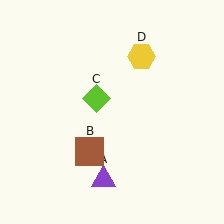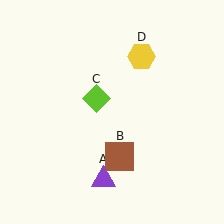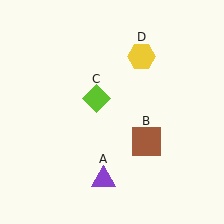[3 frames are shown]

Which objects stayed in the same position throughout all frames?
Purple triangle (object A) and lime diamond (object C) and yellow hexagon (object D) remained stationary.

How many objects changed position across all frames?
1 object changed position: brown square (object B).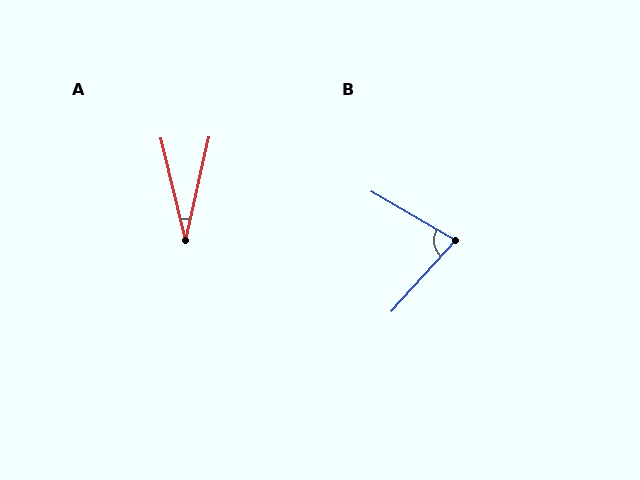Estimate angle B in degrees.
Approximately 78 degrees.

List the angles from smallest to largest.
A (26°), B (78°).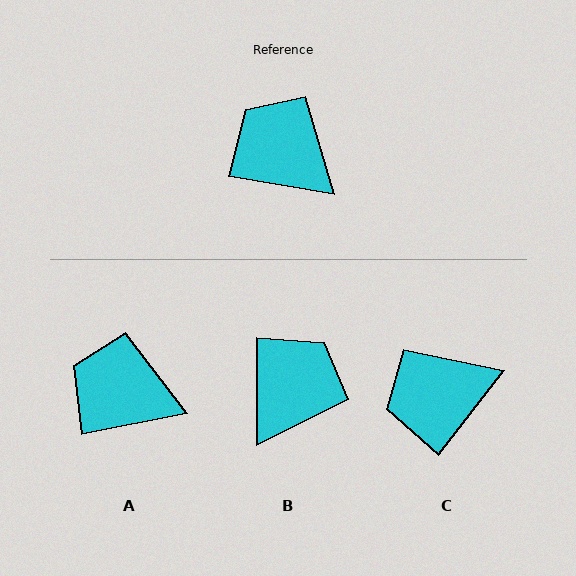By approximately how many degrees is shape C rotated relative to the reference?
Approximately 62 degrees counter-clockwise.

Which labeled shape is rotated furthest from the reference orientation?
B, about 80 degrees away.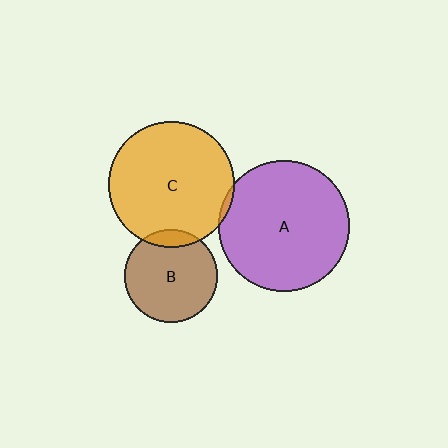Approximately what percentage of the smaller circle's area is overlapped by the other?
Approximately 5%.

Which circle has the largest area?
Circle A (purple).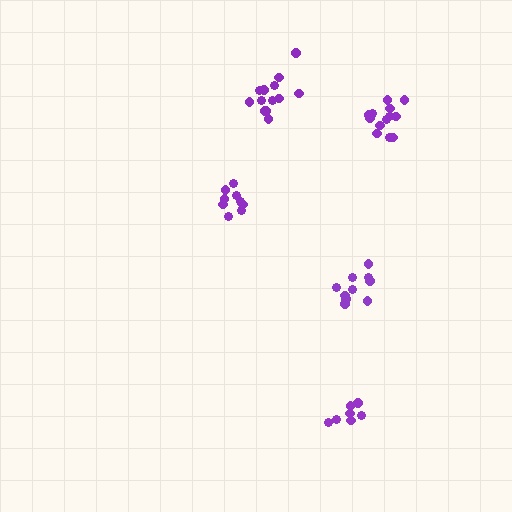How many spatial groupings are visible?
There are 5 spatial groupings.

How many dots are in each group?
Group 1: 10 dots, Group 2: 7 dots, Group 3: 9 dots, Group 4: 13 dots, Group 5: 13 dots (52 total).